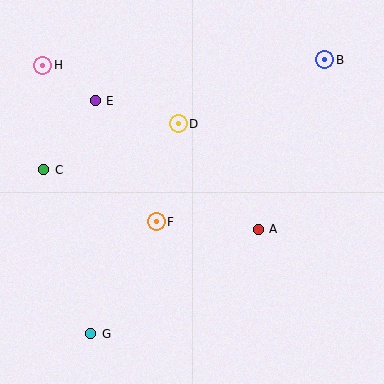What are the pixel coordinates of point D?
Point D is at (178, 124).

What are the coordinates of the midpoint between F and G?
The midpoint between F and G is at (123, 278).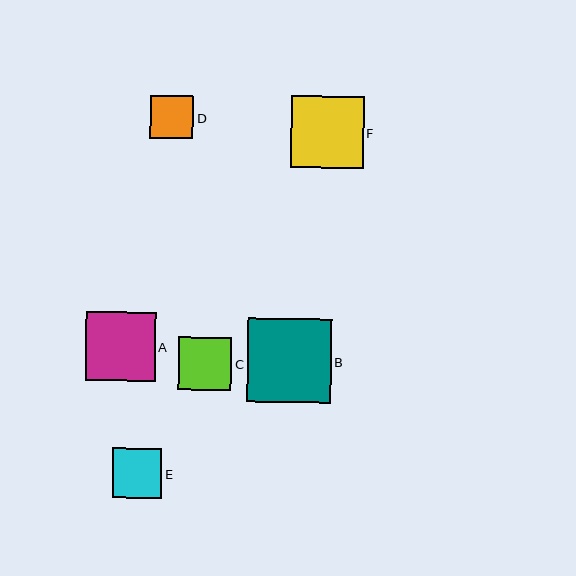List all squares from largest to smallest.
From largest to smallest: B, F, A, C, E, D.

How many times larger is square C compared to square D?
Square C is approximately 1.2 times the size of square D.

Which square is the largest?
Square B is the largest with a size of approximately 84 pixels.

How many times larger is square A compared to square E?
Square A is approximately 1.4 times the size of square E.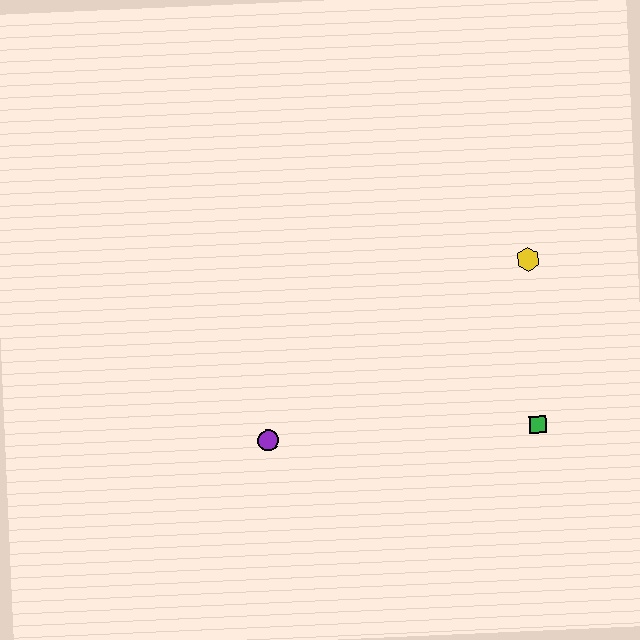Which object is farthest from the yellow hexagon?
The purple circle is farthest from the yellow hexagon.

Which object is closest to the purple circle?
The green square is closest to the purple circle.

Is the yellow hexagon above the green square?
Yes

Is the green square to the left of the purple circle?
No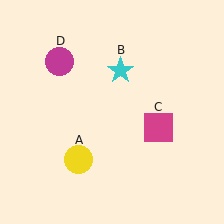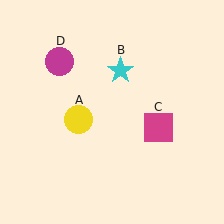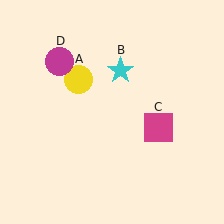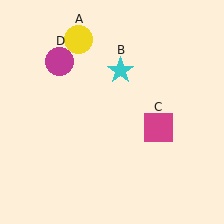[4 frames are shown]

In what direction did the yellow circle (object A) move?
The yellow circle (object A) moved up.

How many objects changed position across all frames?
1 object changed position: yellow circle (object A).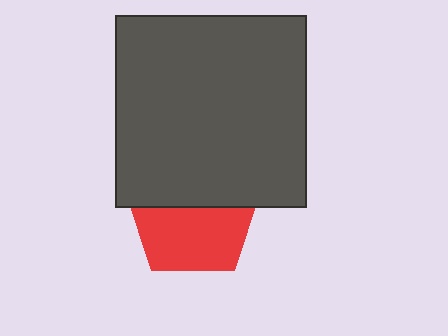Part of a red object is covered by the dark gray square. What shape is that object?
It is a pentagon.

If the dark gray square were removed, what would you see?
You would see the complete red pentagon.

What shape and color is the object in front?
The object in front is a dark gray square.